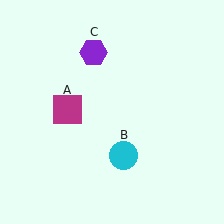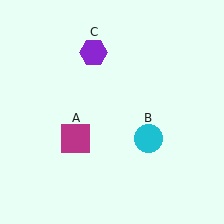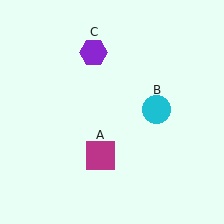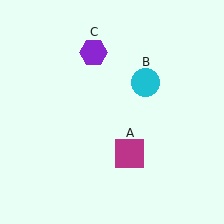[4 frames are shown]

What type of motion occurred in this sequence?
The magenta square (object A), cyan circle (object B) rotated counterclockwise around the center of the scene.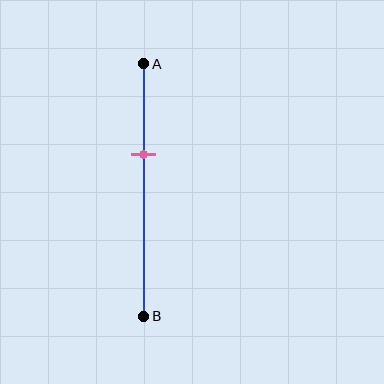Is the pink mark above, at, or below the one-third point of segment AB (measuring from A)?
The pink mark is approximately at the one-third point of segment AB.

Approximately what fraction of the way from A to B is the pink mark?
The pink mark is approximately 35% of the way from A to B.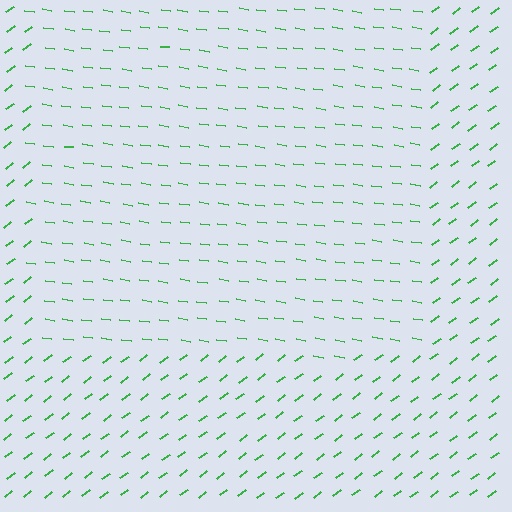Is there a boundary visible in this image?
Yes, there is a texture boundary formed by a change in line orientation.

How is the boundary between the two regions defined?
The boundary is defined purely by a change in line orientation (approximately 45 degrees difference). All lines are the same color and thickness.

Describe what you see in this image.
The image is filled with small green line segments. A rectangle region in the image has lines oriented differently from the surrounding lines, creating a visible texture boundary.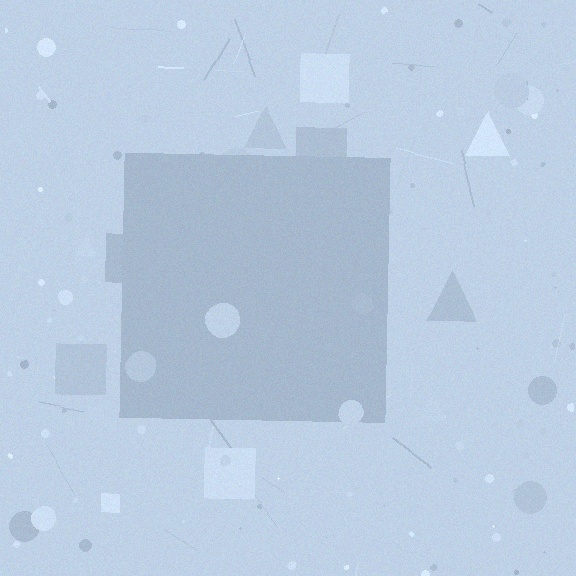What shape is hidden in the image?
A square is hidden in the image.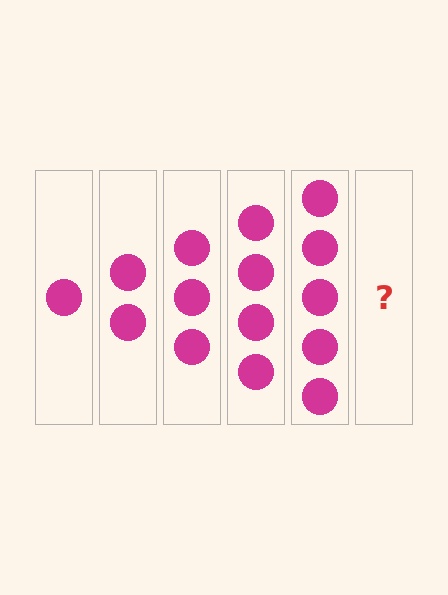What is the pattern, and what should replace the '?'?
The pattern is that each step adds one more circle. The '?' should be 6 circles.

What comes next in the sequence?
The next element should be 6 circles.